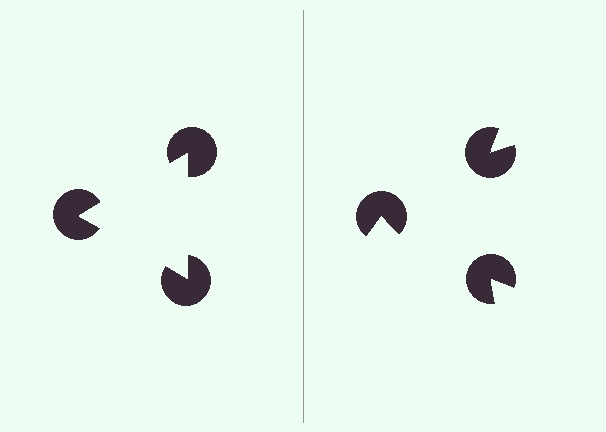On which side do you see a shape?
An illusory triangle appears on the left side. On the right side the wedge cuts are rotated, so no coherent shape forms.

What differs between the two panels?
The pac-man discs are positioned identically on both sides; only the wedge orientations differ. On the left they align to a triangle; on the right they are misaligned.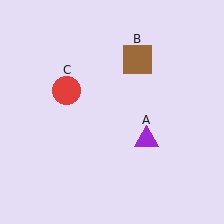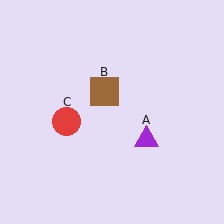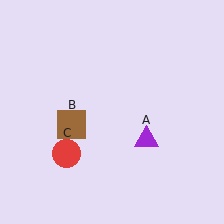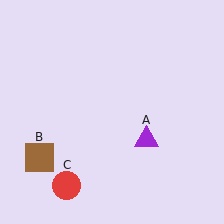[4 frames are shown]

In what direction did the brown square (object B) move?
The brown square (object B) moved down and to the left.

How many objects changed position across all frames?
2 objects changed position: brown square (object B), red circle (object C).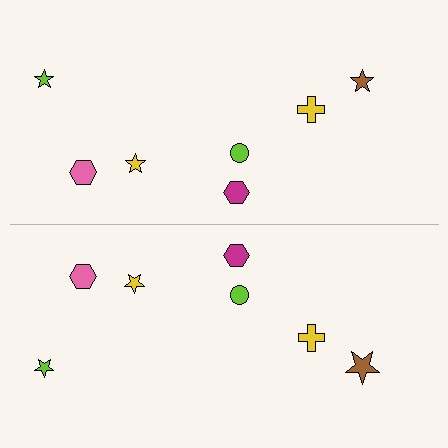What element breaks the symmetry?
The brown star on the bottom side has a different size than its mirror counterpart.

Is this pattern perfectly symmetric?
No, the pattern is not perfectly symmetric. The brown star on the bottom side has a different size than its mirror counterpart.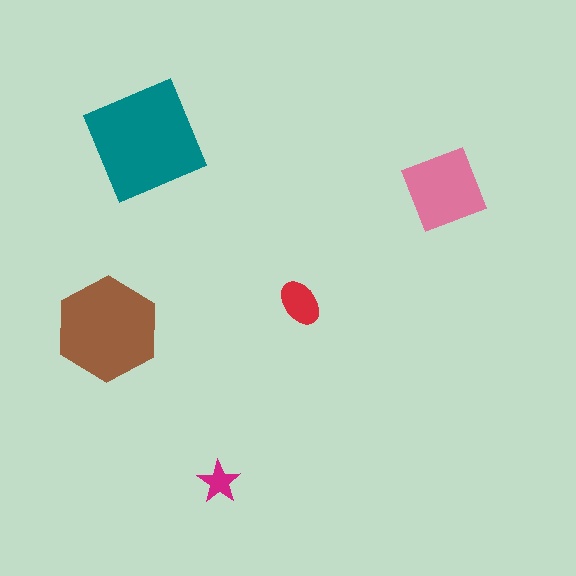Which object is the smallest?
The magenta star.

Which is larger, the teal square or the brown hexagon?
The teal square.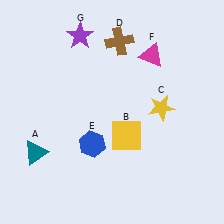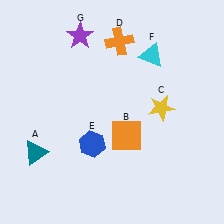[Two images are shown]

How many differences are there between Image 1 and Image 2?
There are 3 differences between the two images.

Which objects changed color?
B changed from yellow to orange. D changed from brown to orange. F changed from magenta to cyan.